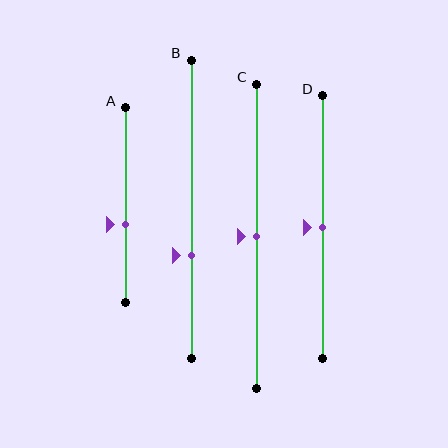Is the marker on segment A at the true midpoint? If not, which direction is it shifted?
No, the marker on segment A is shifted downward by about 10% of the segment length.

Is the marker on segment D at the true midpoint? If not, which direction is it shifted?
Yes, the marker on segment D is at the true midpoint.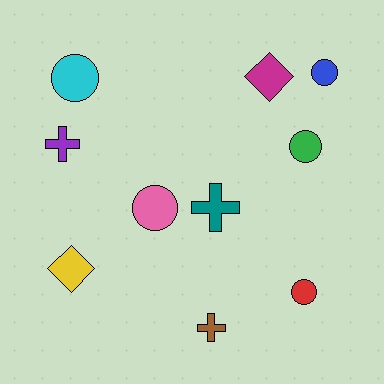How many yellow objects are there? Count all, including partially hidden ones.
There is 1 yellow object.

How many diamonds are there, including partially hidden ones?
There are 2 diamonds.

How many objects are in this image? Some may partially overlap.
There are 10 objects.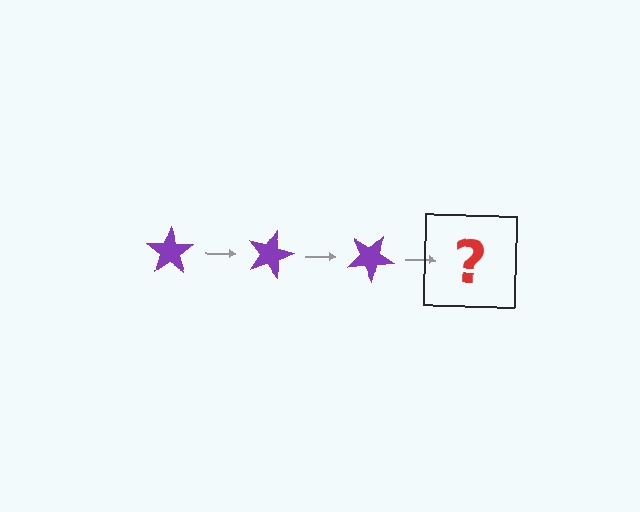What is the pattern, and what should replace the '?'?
The pattern is that the star rotates 15 degrees each step. The '?' should be a purple star rotated 45 degrees.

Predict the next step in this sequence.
The next step is a purple star rotated 45 degrees.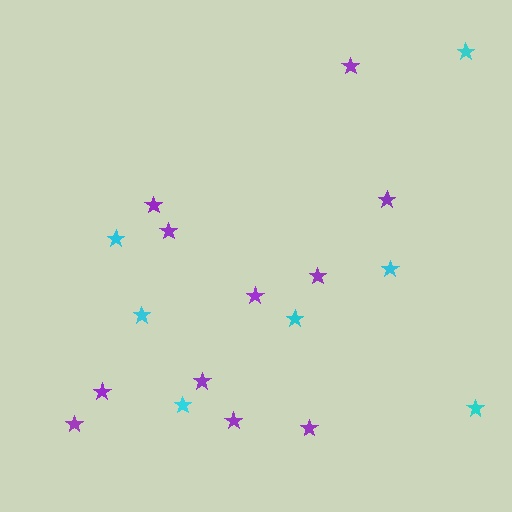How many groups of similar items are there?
There are 2 groups: one group of purple stars (11) and one group of cyan stars (7).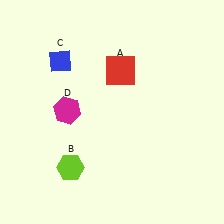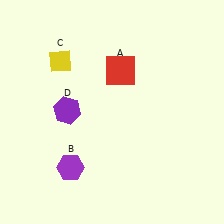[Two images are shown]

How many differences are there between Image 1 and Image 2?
There are 3 differences between the two images.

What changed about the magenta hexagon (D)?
In Image 1, D is magenta. In Image 2, it changed to purple.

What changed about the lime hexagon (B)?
In Image 1, B is lime. In Image 2, it changed to purple.